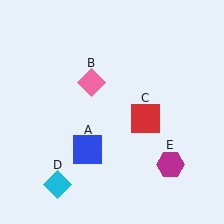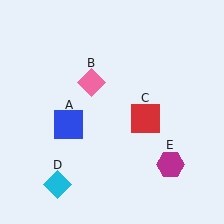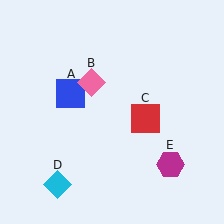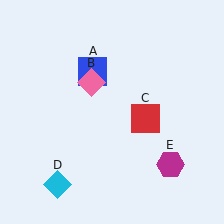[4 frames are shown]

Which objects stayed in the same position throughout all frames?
Pink diamond (object B) and red square (object C) and cyan diamond (object D) and magenta hexagon (object E) remained stationary.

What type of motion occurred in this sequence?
The blue square (object A) rotated clockwise around the center of the scene.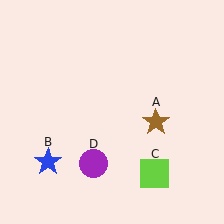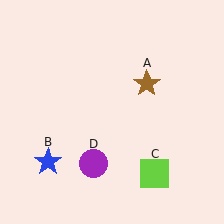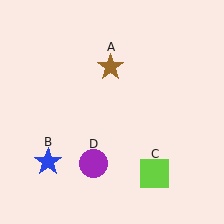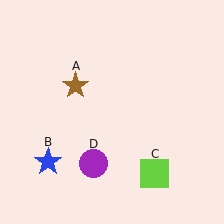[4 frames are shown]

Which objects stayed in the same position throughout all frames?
Blue star (object B) and lime square (object C) and purple circle (object D) remained stationary.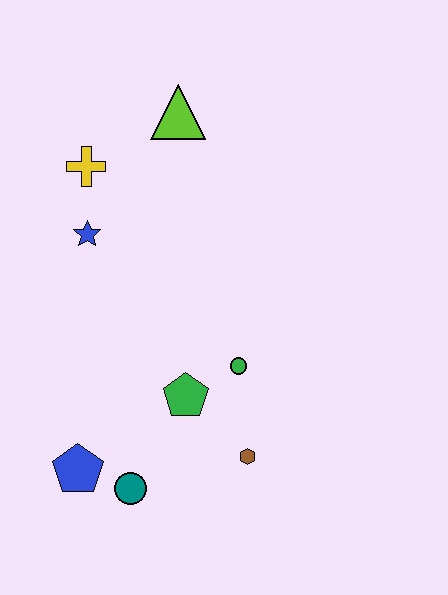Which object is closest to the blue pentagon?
The teal circle is closest to the blue pentagon.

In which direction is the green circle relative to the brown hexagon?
The green circle is above the brown hexagon.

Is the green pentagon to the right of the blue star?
Yes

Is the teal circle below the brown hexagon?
Yes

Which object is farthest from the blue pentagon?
The lime triangle is farthest from the blue pentagon.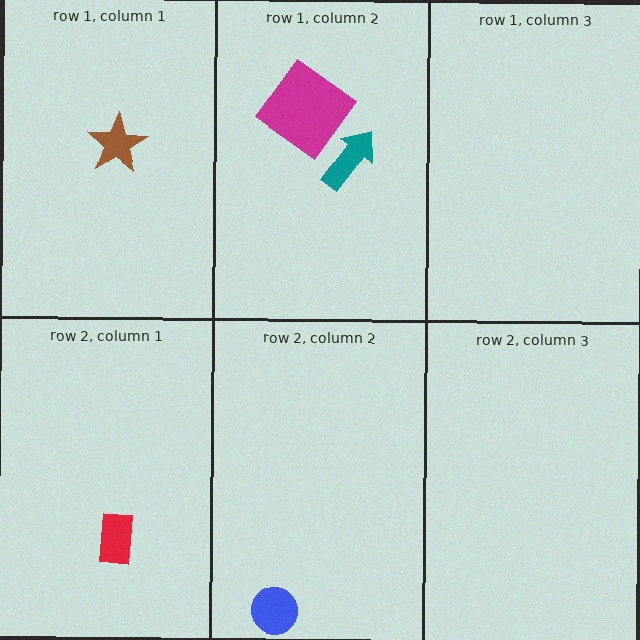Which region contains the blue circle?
The row 2, column 2 region.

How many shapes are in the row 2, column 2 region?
1.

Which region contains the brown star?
The row 1, column 1 region.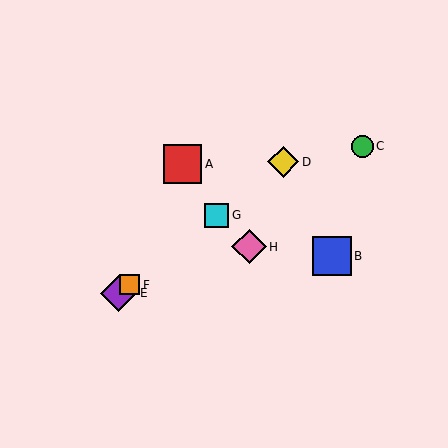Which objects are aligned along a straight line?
Objects D, E, F, G are aligned along a straight line.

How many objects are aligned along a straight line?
4 objects (D, E, F, G) are aligned along a straight line.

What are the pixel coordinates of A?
Object A is at (183, 164).